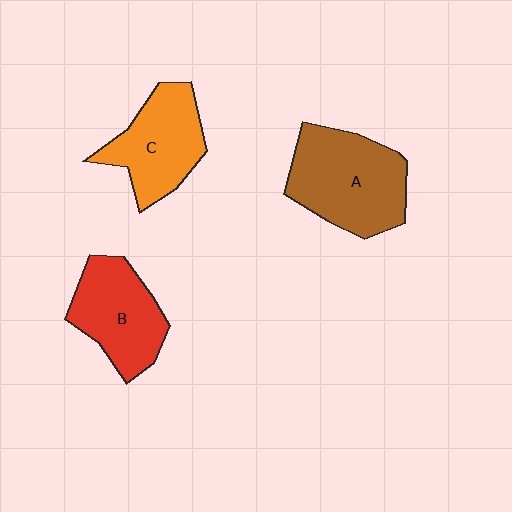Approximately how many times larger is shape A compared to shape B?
Approximately 1.3 times.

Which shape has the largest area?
Shape A (brown).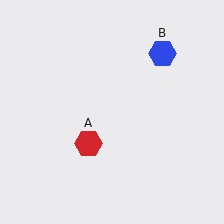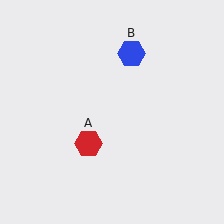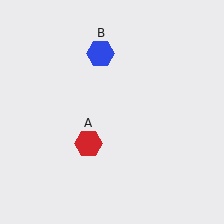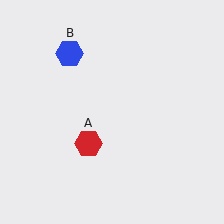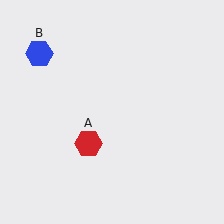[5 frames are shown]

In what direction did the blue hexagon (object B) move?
The blue hexagon (object B) moved left.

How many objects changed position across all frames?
1 object changed position: blue hexagon (object B).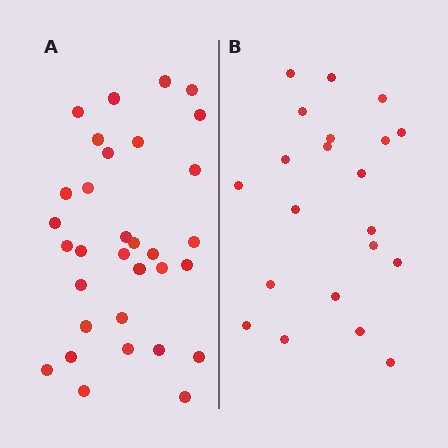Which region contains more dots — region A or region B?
Region A (the left region) has more dots.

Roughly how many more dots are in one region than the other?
Region A has roughly 12 or so more dots than region B.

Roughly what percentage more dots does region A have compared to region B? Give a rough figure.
About 50% more.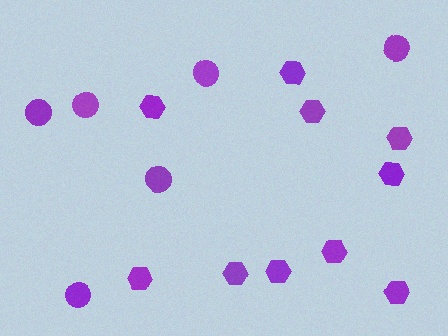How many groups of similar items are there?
There are 2 groups: one group of hexagons (10) and one group of circles (6).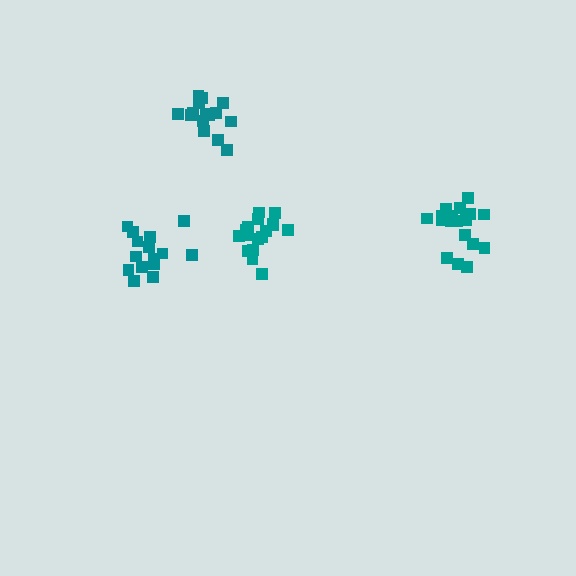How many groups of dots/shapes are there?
There are 4 groups.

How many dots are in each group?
Group 1: 15 dots, Group 2: 17 dots, Group 3: 19 dots, Group 4: 15 dots (66 total).